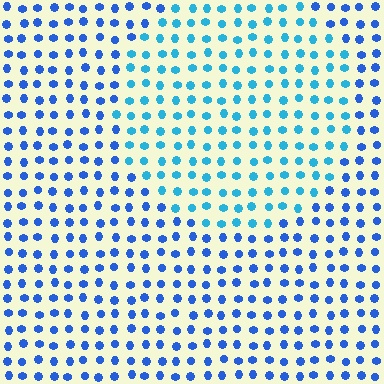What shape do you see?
I see a circle.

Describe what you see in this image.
The image is filled with small blue elements in a uniform arrangement. A circle-shaped region is visible where the elements are tinted to a slightly different hue, forming a subtle color boundary.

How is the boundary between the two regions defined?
The boundary is defined purely by a slight shift in hue (about 28 degrees). Spacing, size, and orientation are identical on both sides.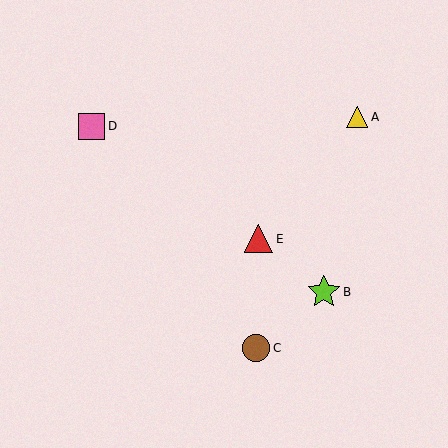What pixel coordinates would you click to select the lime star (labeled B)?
Click at (324, 292) to select the lime star B.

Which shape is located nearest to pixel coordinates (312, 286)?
The lime star (labeled B) at (324, 292) is nearest to that location.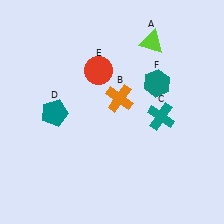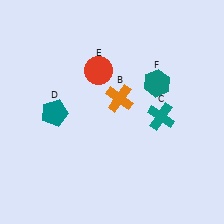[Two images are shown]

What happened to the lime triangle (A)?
The lime triangle (A) was removed in Image 2. It was in the top-right area of Image 1.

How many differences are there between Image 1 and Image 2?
There is 1 difference between the two images.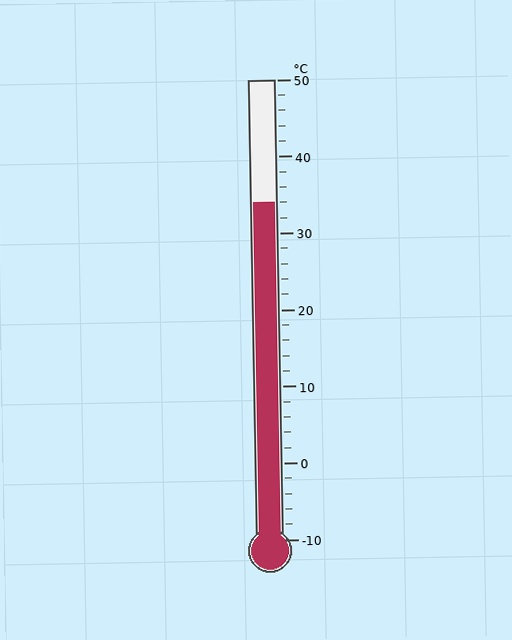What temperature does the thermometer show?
The thermometer shows approximately 34°C.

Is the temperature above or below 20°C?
The temperature is above 20°C.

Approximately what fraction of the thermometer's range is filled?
The thermometer is filled to approximately 75% of its range.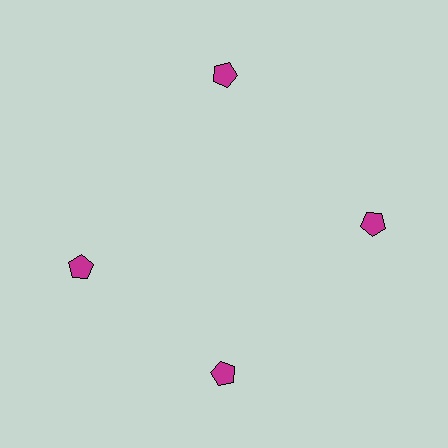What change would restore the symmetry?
The symmetry would be restored by rotating it back into even spacing with its neighbors so that all 4 pentagons sit at equal angles and equal distance from the center.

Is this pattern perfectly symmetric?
No. The 4 magenta pentagons are arranged in a ring, but one element near the 9 o'clock position is rotated out of alignment along the ring, breaking the 4-fold rotational symmetry.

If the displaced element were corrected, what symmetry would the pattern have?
It would have 4-fold rotational symmetry — the pattern would map onto itself every 90 degrees.